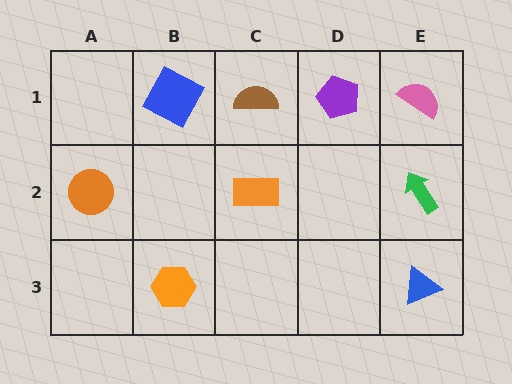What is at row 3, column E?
A blue triangle.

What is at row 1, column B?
A blue square.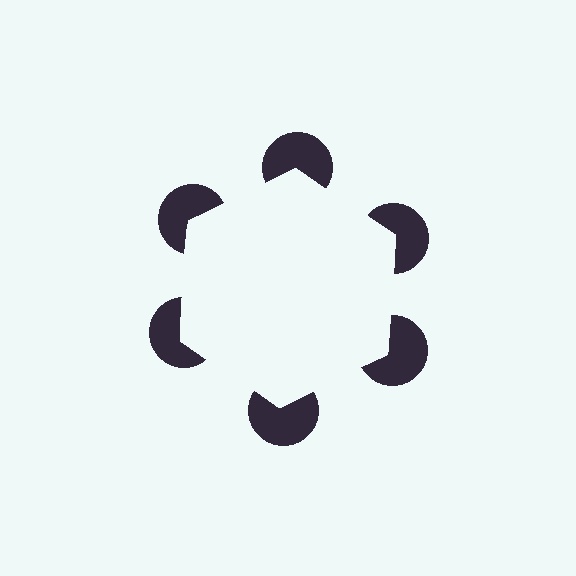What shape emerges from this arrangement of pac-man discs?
An illusory hexagon — its edges are inferred from the aligned wedge cuts in the pac-man discs, not physically drawn.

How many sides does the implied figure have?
6 sides.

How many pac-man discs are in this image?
There are 6 — one at each vertex of the illusory hexagon.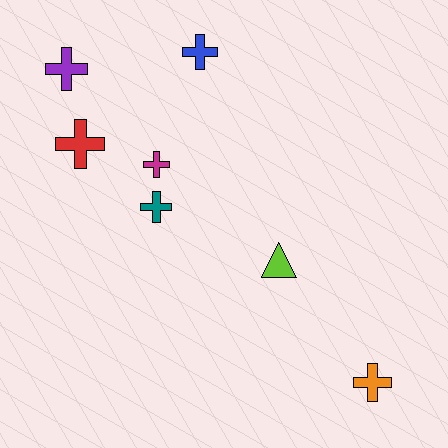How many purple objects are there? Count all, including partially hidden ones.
There is 1 purple object.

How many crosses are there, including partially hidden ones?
There are 6 crosses.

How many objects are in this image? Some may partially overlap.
There are 7 objects.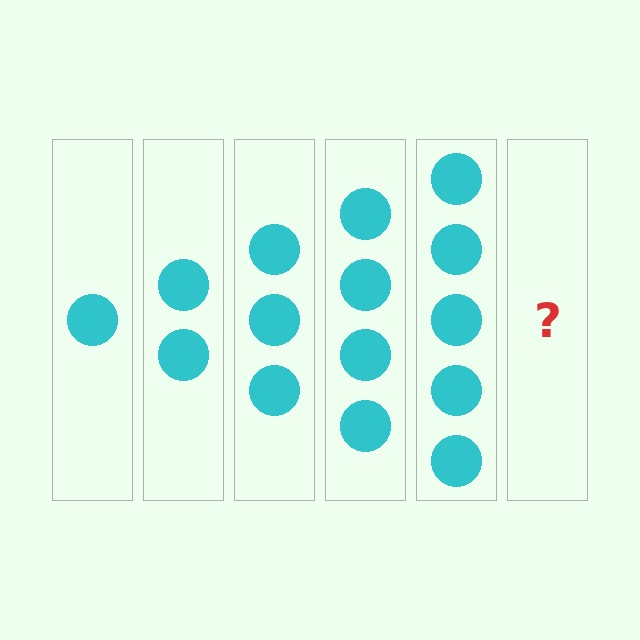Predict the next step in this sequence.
The next step is 6 circles.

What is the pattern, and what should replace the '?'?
The pattern is that each step adds one more circle. The '?' should be 6 circles.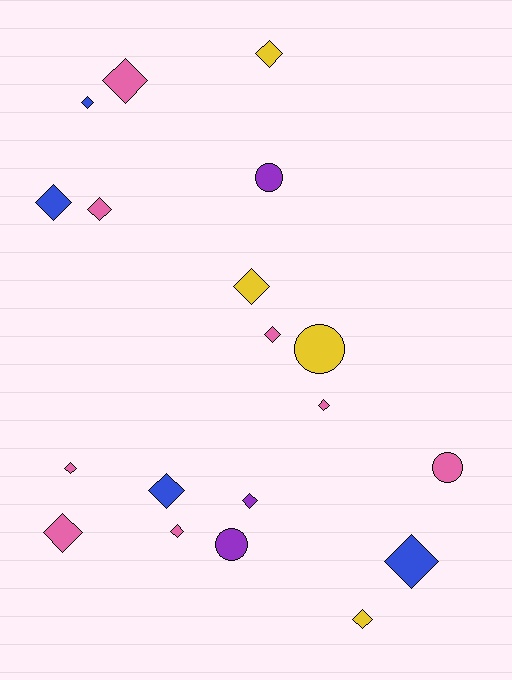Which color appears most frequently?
Pink, with 8 objects.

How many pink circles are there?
There is 1 pink circle.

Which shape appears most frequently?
Diamond, with 15 objects.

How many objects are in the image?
There are 19 objects.